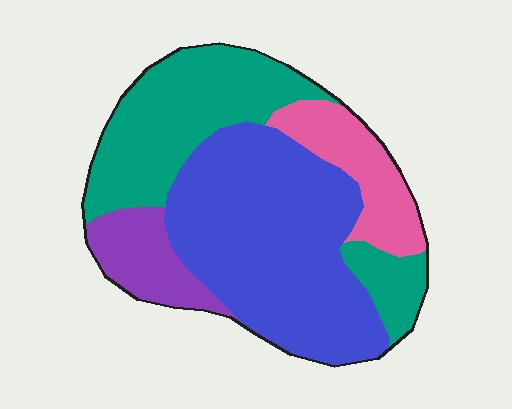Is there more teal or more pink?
Teal.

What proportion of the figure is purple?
Purple covers roughly 10% of the figure.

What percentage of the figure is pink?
Pink takes up less than a sixth of the figure.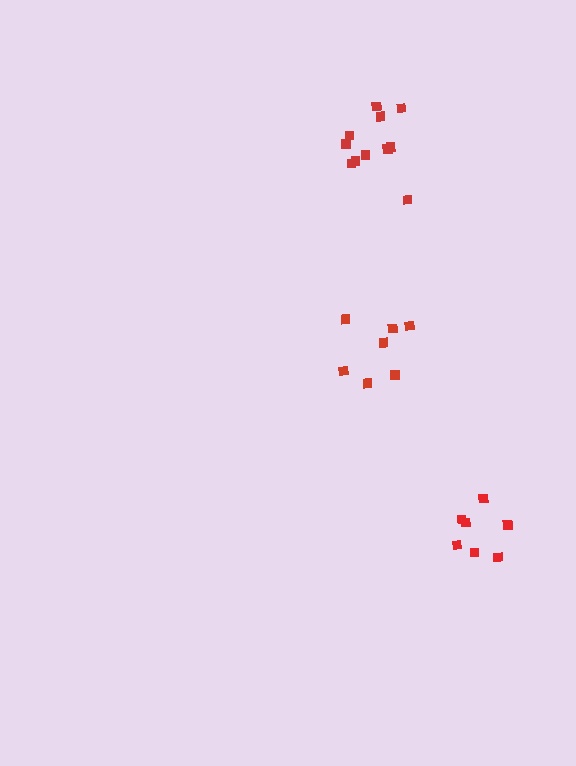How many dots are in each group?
Group 1: 7 dots, Group 2: 11 dots, Group 3: 7 dots (25 total).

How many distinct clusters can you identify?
There are 3 distinct clusters.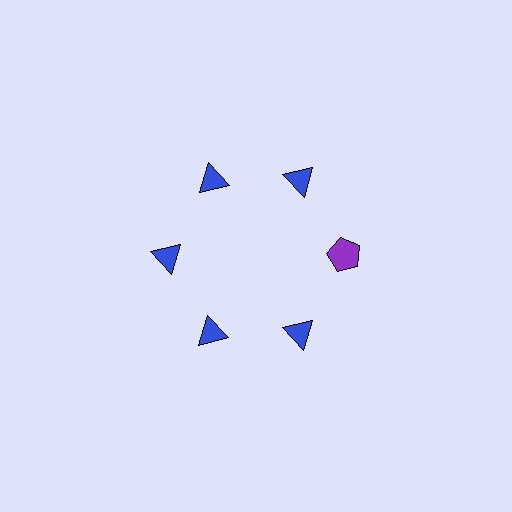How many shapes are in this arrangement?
There are 6 shapes arranged in a ring pattern.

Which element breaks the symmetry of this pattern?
The purple pentagon at roughly the 3 o'clock position breaks the symmetry. All other shapes are blue triangles.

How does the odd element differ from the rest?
It differs in both color (purple instead of blue) and shape (pentagon instead of triangle).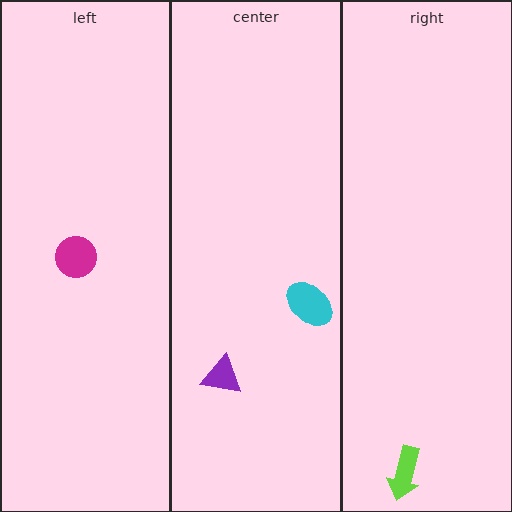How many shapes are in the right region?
1.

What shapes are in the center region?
The purple triangle, the cyan ellipse.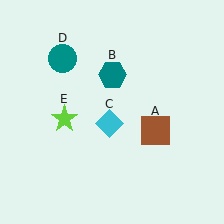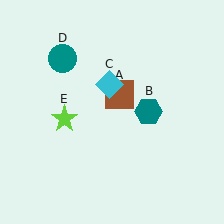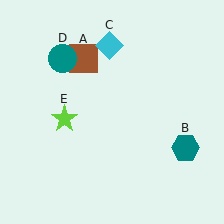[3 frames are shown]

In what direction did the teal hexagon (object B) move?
The teal hexagon (object B) moved down and to the right.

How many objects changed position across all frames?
3 objects changed position: brown square (object A), teal hexagon (object B), cyan diamond (object C).